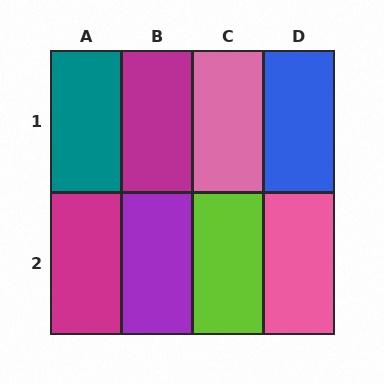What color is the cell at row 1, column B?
Magenta.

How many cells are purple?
1 cell is purple.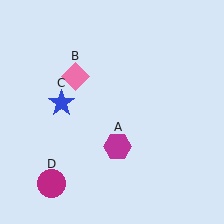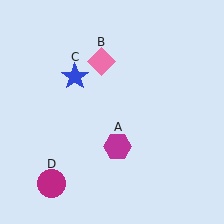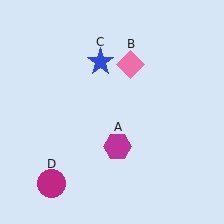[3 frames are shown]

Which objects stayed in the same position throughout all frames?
Magenta hexagon (object A) and magenta circle (object D) remained stationary.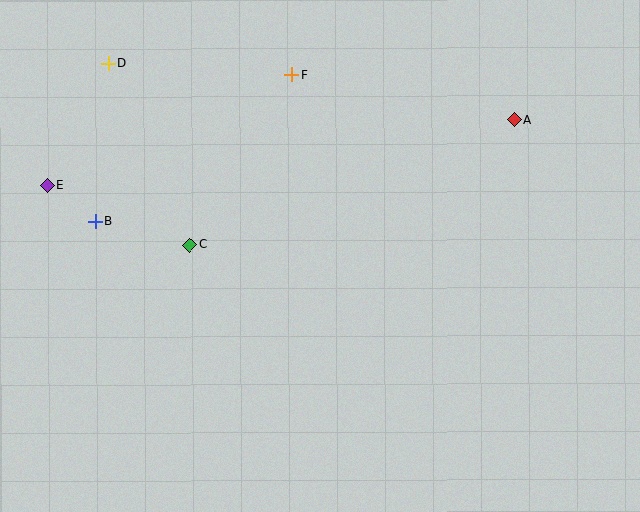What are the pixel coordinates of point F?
Point F is at (292, 75).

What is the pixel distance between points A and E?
The distance between A and E is 472 pixels.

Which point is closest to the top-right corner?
Point A is closest to the top-right corner.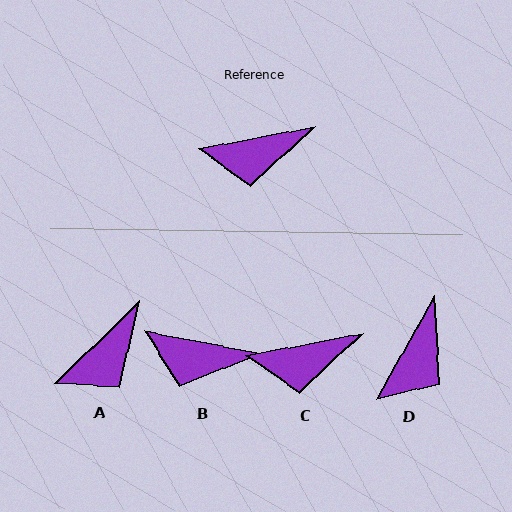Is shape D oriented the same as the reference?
No, it is off by about 50 degrees.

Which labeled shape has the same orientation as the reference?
C.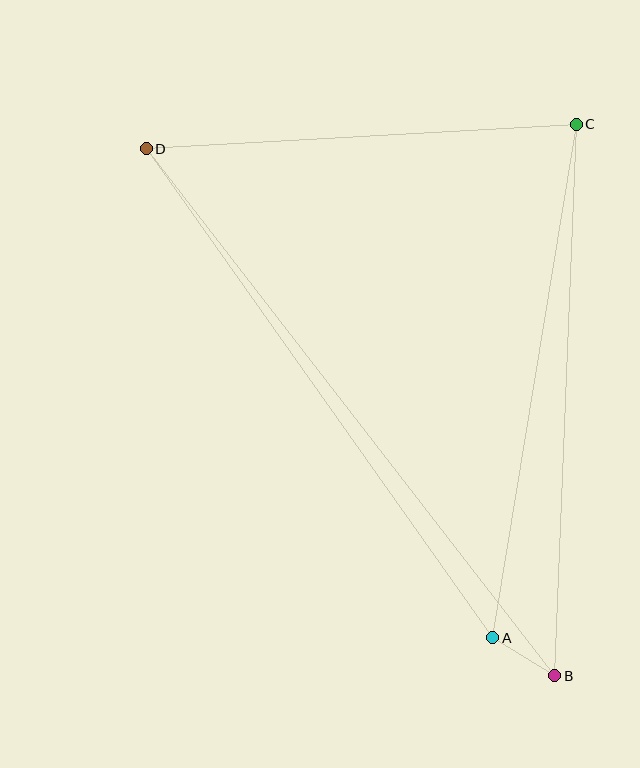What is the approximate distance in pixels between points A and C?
The distance between A and C is approximately 520 pixels.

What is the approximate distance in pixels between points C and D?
The distance between C and D is approximately 430 pixels.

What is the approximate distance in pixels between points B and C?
The distance between B and C is approximately 552 pixels.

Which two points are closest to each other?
Points A and B are closest to each other.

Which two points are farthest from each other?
Points B and D are farthest from each other.